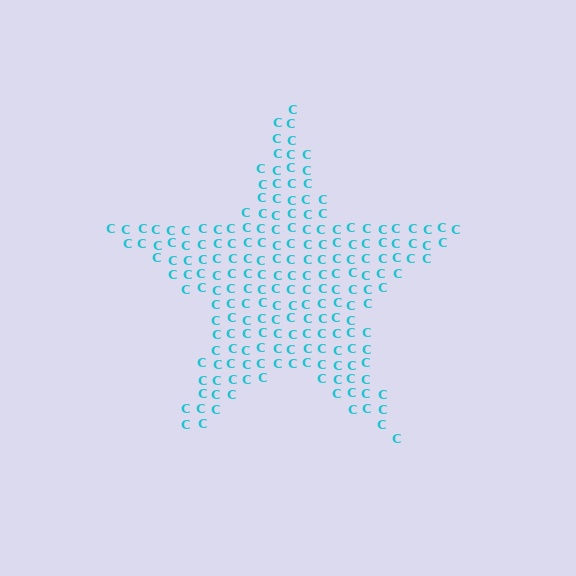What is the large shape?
The large shape is a star.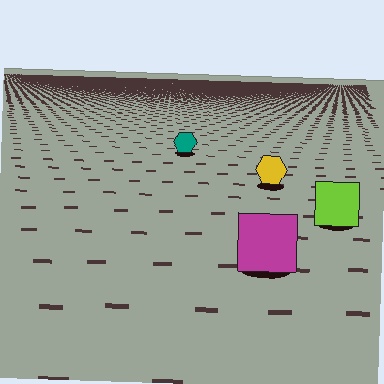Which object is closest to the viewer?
The magenta square is closest. The texture marks near it are larger and more spread out.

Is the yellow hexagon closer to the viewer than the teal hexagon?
Yes. The yellow hexagon is closer — you can tell from the texture gradient: the ground texture is coarser near it.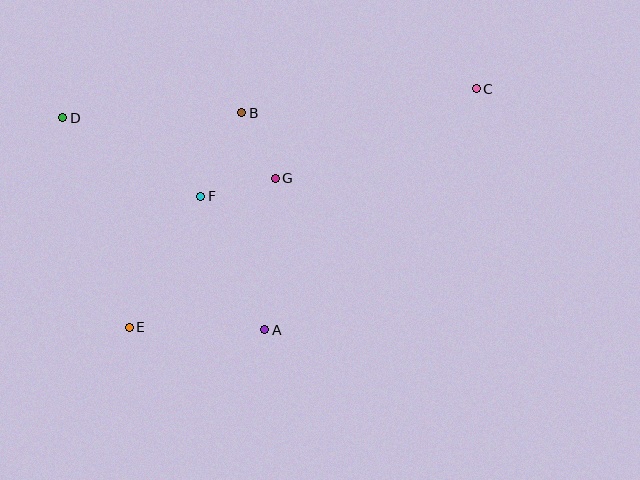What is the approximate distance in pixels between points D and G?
The distance between D and G is approximately 221 pixels.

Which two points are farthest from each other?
Points C and E are farthest from each other.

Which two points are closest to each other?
Points B and G are closest to each other.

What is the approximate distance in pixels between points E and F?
The distance between E and F is approximately 149 pixels.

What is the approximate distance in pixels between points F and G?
The distance between F and G is approximately 77 pixels.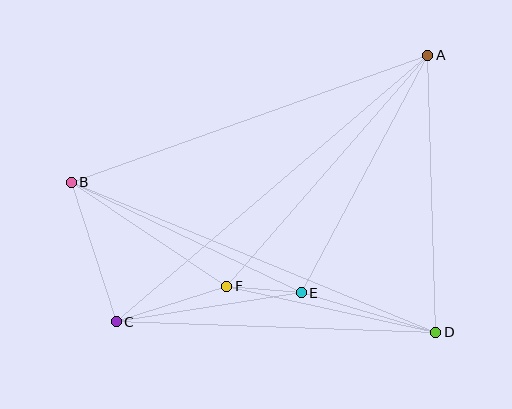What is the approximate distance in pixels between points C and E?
The distance between C and E is approximately 187 pixels.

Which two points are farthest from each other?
Points A and C are farthest from each other.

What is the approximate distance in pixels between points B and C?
The distance between B and C is approximately 146 pixels.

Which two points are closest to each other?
Points E and F are closest to each other.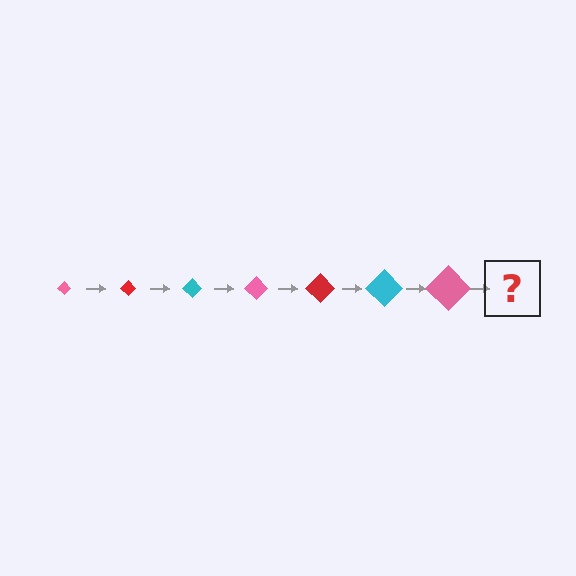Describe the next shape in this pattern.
It should be a red diamond, larger than the previous one.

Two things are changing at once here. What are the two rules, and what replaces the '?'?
The two rules are that the diamond grows larger each step and the color cycles through pink, red, and cyan. The '?' should be a red diamond, larger than the previous one.